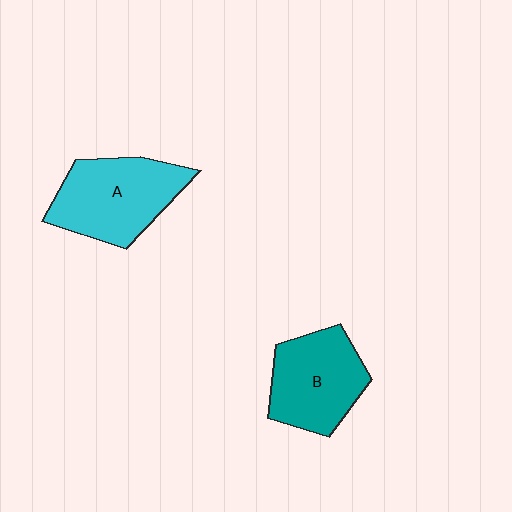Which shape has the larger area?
Shape A (cyan).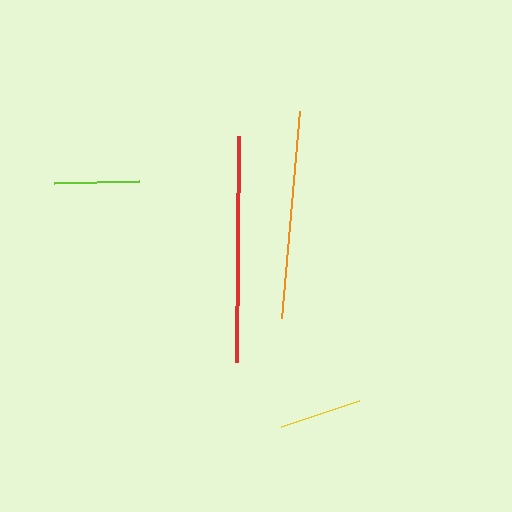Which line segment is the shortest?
The yellow line is the shortest at approximately 83 pixels.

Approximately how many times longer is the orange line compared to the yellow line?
The orange line is approximately 2.5 times the length of the yellow line.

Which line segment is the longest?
The red line is the longest at approximately 226 pixels.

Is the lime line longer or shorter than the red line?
The red line is longer than the lime line.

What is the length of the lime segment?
The lime segment is approximately 85 pixels long.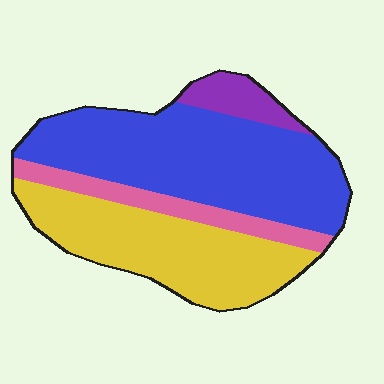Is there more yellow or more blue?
Blue.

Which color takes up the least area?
Purple, at roughly 5%.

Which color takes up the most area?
Blue, at roughly 50%.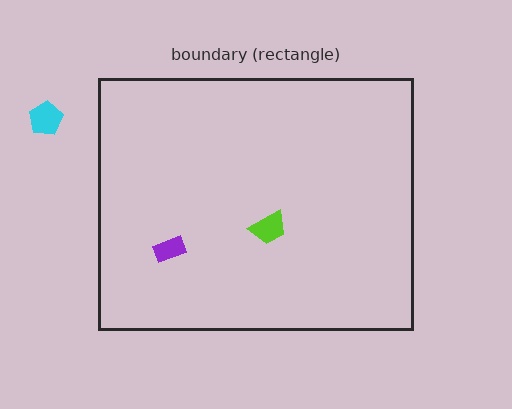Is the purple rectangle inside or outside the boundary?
Inside.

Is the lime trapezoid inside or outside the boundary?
Inside.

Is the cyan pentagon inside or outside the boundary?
Outside.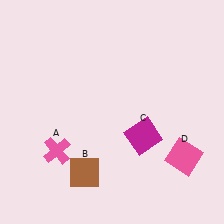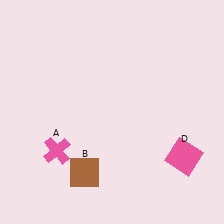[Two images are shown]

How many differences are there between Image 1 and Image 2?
There is 1 difference between the two images.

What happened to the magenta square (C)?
The magenta square (C) was removed in Image 2. It was in the bottom-right area of Image 1.